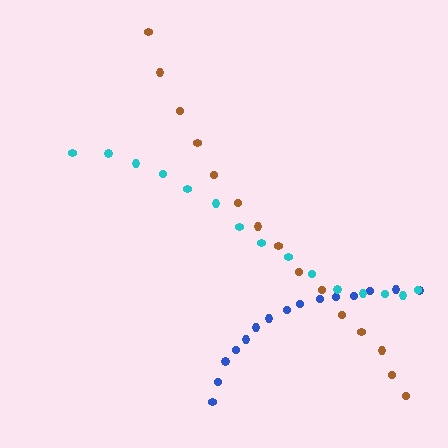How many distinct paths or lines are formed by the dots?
There are 3 distinct paths.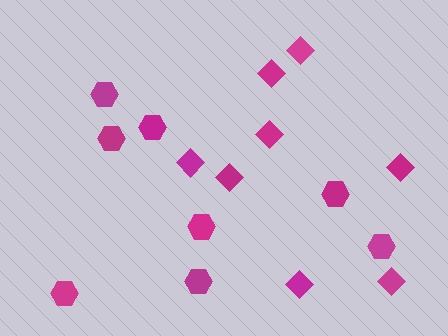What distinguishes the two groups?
There are 2 groups: one group of diamonds (8) and one group of hexagons (8).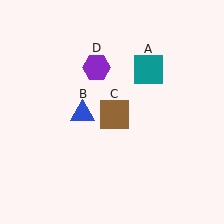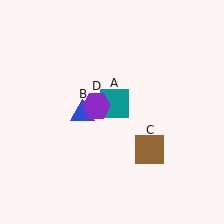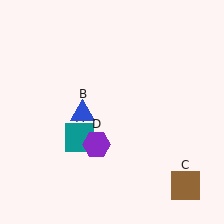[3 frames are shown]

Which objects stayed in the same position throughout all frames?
Blue triangle (object B) remained stationary.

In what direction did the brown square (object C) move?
The brown square (object C) moved down and to the right.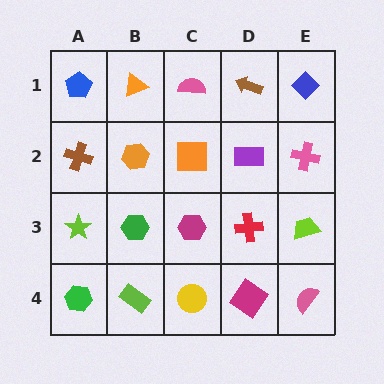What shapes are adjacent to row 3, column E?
A pink cross (row 2, column E), a pink semicircle (row 4, column E), a red cross (row 3, column D).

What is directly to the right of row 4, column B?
A yellow circle.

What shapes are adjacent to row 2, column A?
A blue pentagon (row 1, column A), a lime star (row 3, column A), an orange hexagon (row 2, column B).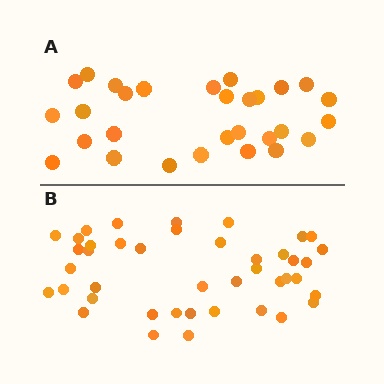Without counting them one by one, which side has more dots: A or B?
Region B (the bottom region) has more dots.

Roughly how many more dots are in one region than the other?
Region B has approximately 15 more dots than region A.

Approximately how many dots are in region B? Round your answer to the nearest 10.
About 40 dots. (The exact count is 42, which rounds to 40.)